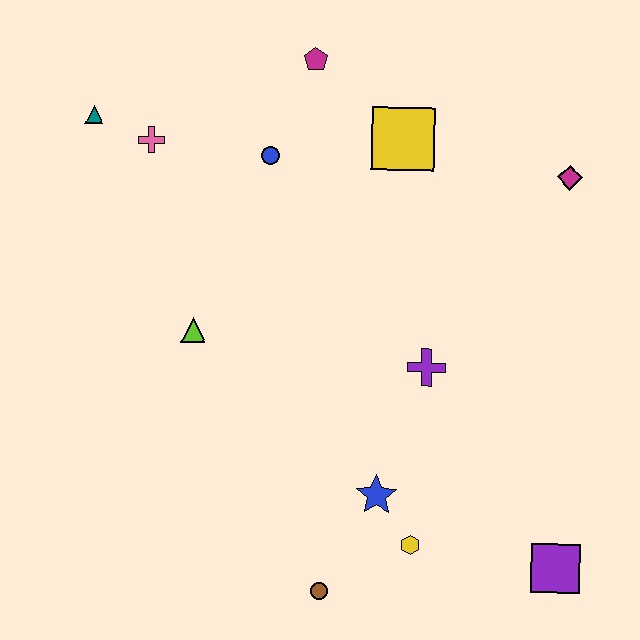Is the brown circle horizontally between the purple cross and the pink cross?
Yes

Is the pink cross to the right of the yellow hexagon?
No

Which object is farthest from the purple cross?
The teal triangle is farthest from the purple cross.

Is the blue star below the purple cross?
Yes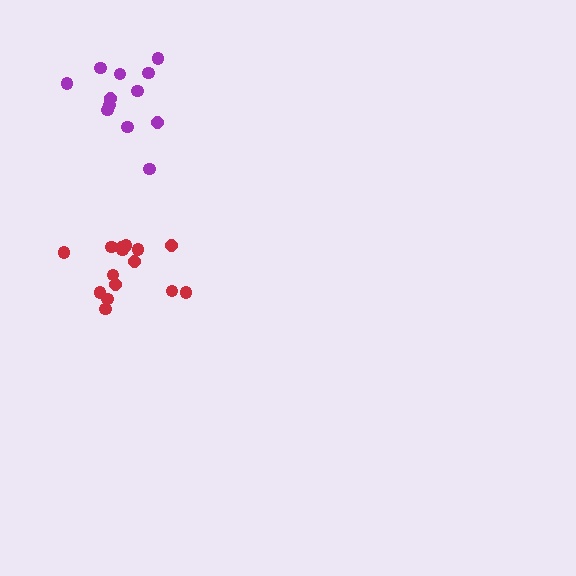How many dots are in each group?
Group 1: 15 dots, Group 2: 12 dots (27 total).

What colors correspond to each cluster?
The clusters are colored: red, purple.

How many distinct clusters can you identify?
There are 2 distinct clusters.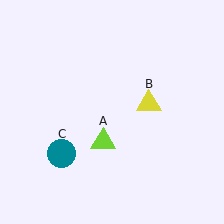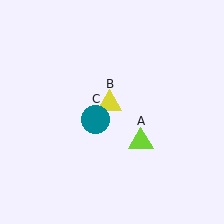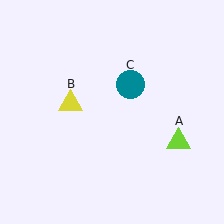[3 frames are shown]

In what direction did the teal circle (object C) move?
The teal circle (object C) moved up and to the right.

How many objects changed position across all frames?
3 objects changed position: lime triangle (object A), yellow triangle (object B), teal circle (object C).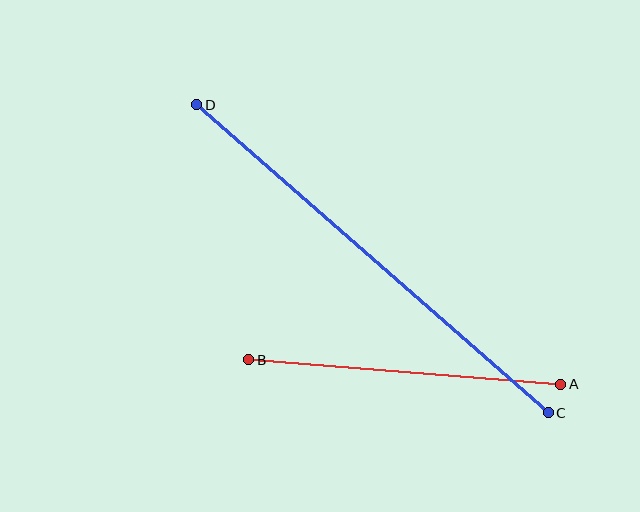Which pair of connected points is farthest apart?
Points C and D are farthest apart.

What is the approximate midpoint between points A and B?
The midpoint is at approximately (405, 372) pixels.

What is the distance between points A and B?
The distance is approximately 313 pixels.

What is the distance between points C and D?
The distance is approximately 467 pixels.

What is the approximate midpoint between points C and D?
The midpoint is at approximately (372, 259) pixels.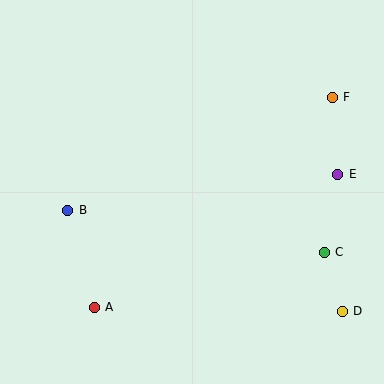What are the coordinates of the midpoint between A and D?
The midpoint between A and D is at (218, 309).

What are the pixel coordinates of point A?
Point A is at (94, 307).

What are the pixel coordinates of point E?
Point E is at (338, 174).